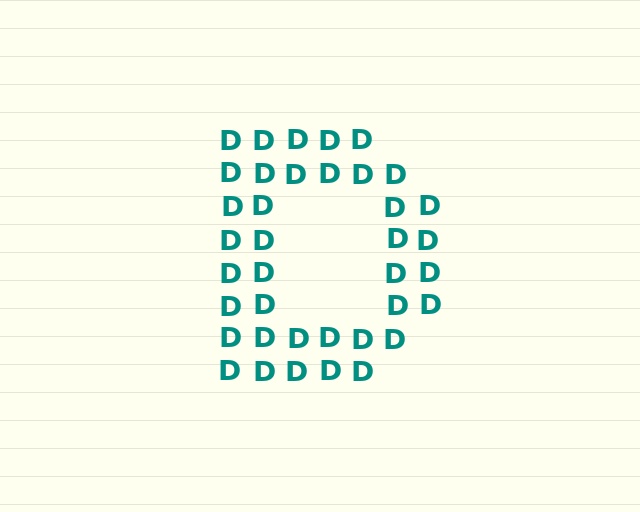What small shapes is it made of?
It is made of small letter D's.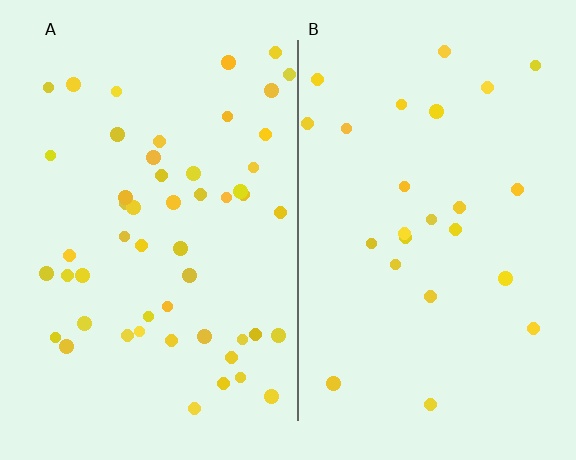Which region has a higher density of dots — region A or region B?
A (the left).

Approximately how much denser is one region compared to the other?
Approximately 2.1× — region A over region B.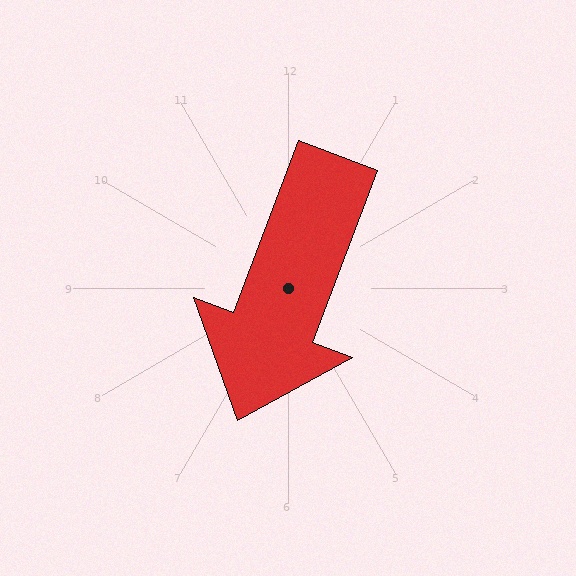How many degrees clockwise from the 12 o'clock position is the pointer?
Approximately 201 degrees.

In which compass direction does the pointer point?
South.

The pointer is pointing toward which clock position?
Roughly 7 o'clock.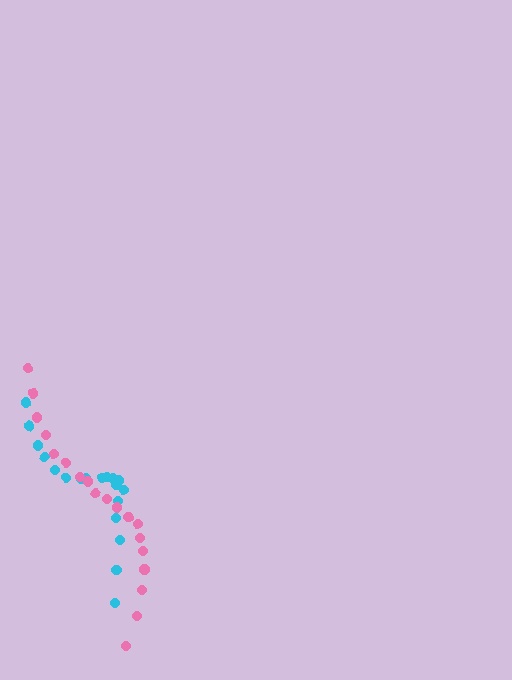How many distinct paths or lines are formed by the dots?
There are 2 distinct paths.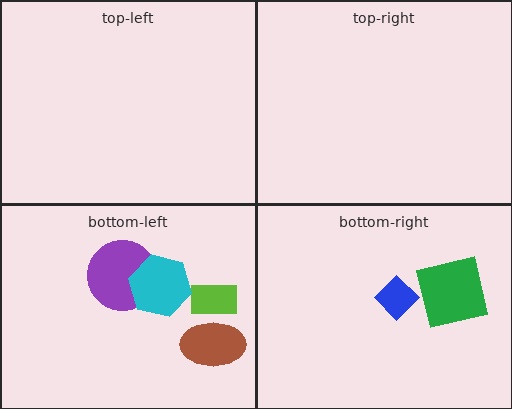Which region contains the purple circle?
The bottom-left region.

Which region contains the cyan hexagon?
The bottom-left region.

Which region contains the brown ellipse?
The bottom-left region.